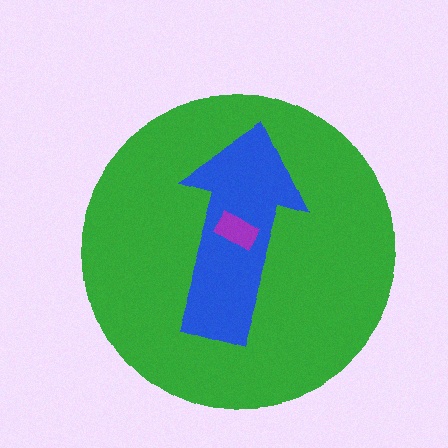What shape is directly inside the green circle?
The blue arrow.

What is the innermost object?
The purple rectangle.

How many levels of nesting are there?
3.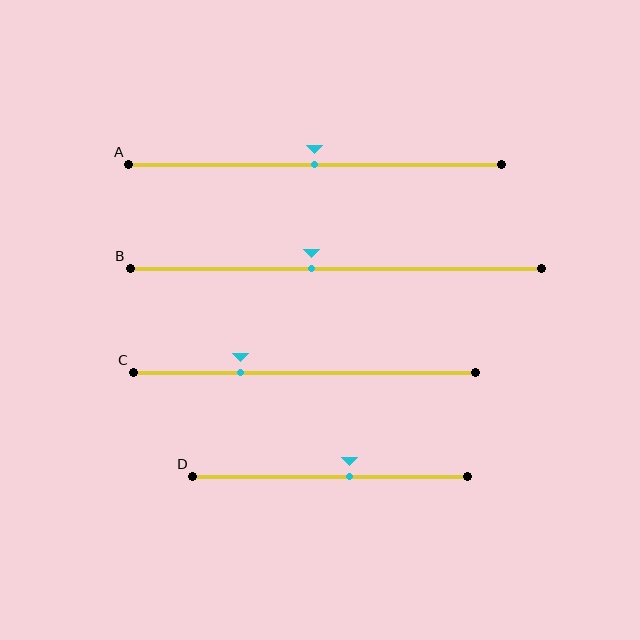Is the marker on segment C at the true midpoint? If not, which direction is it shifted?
No, the marker on segment C is shifted to the left by about 19% of the segment length.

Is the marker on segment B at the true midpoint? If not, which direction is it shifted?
No, the marker on segment B is shifted to the left by about 6% of the segment length.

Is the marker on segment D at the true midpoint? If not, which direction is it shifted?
No, the marker on segment D is shifted to the right by about 7% of the segment length.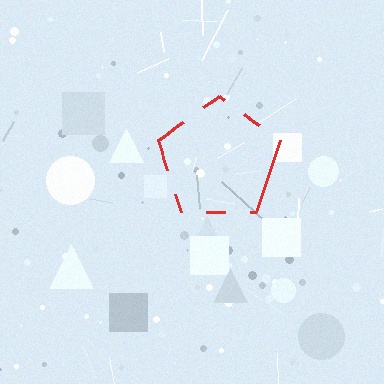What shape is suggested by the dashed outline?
The dashed outline suggests a pentagon.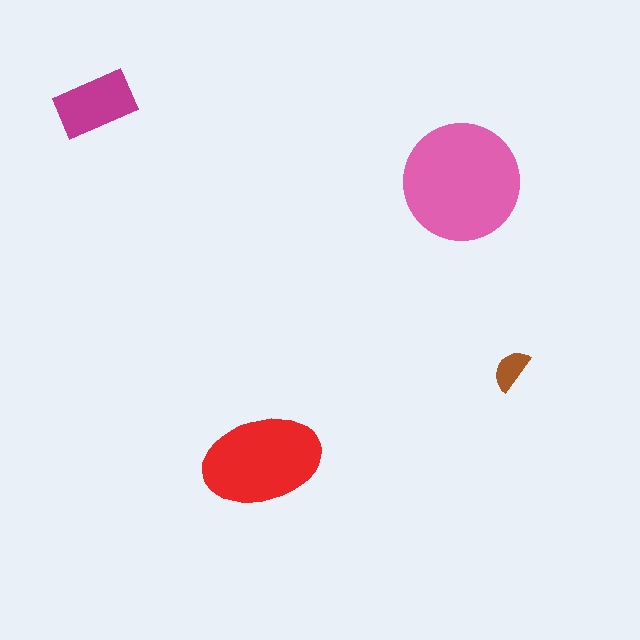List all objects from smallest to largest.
The brown semicircle, the magenta rectangle, the red ellipse, the pink circle.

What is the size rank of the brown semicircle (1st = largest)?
4th.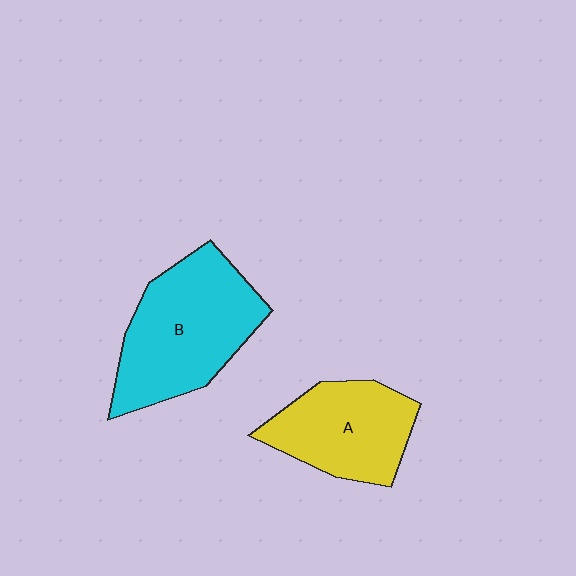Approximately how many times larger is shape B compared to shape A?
Approximately 1.4 times.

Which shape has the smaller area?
Shape A (yellow).